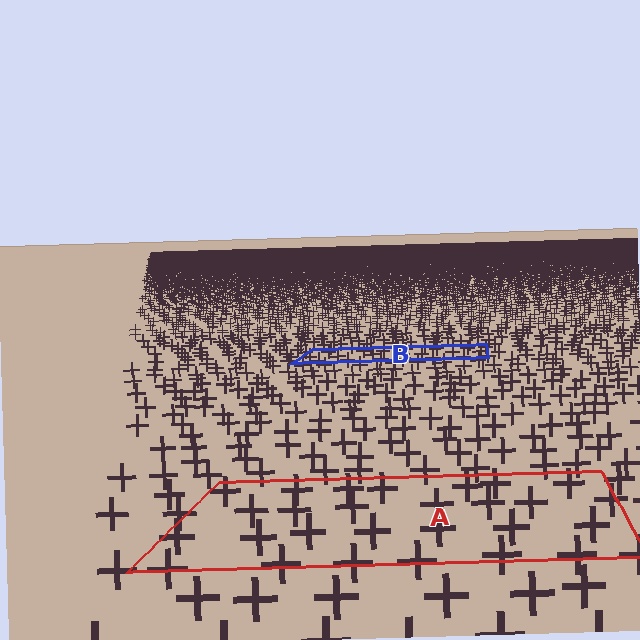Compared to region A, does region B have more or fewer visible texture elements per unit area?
Region B has more texture elements per unit area — they are packed more densely because it is farther away.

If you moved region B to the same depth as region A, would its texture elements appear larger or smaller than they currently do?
They would appear larger. At a closer depth, the same texture elements are projected at a bigger on-screen size.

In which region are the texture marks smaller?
The texture marks are smaller in region B, because it is farther away.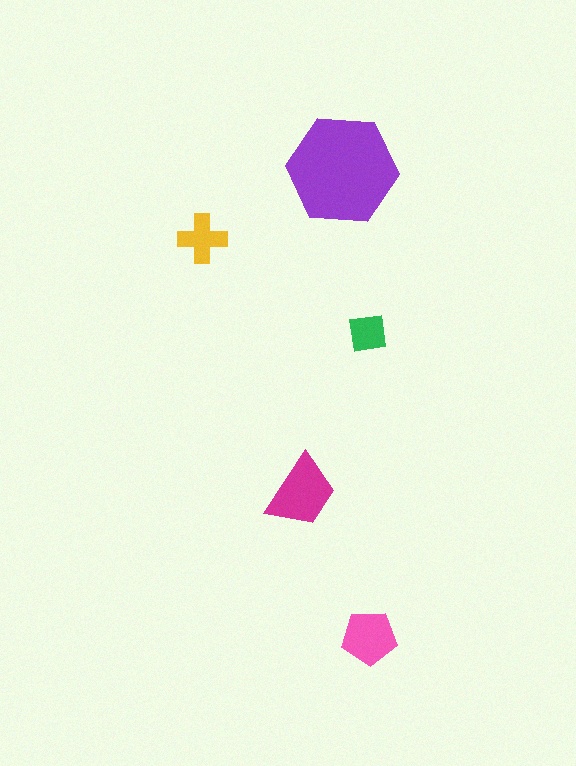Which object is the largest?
The purple hexagon.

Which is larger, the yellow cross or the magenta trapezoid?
The magenta trapezoid.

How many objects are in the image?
There are 5 objects in the image.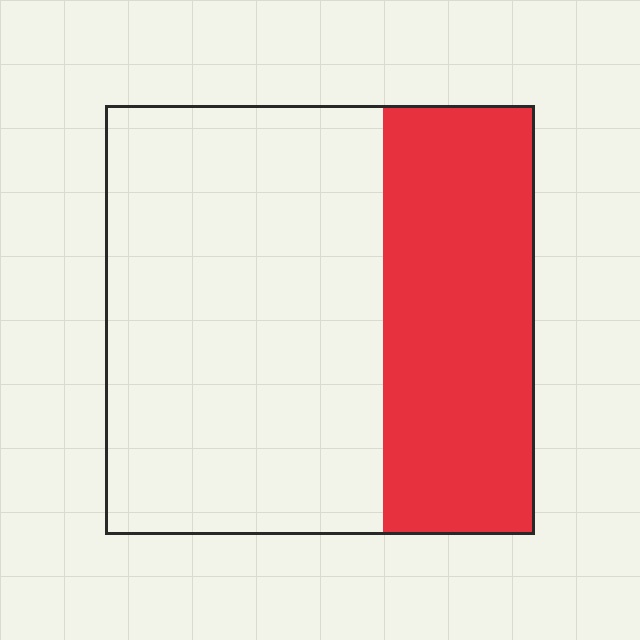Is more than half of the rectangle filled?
No.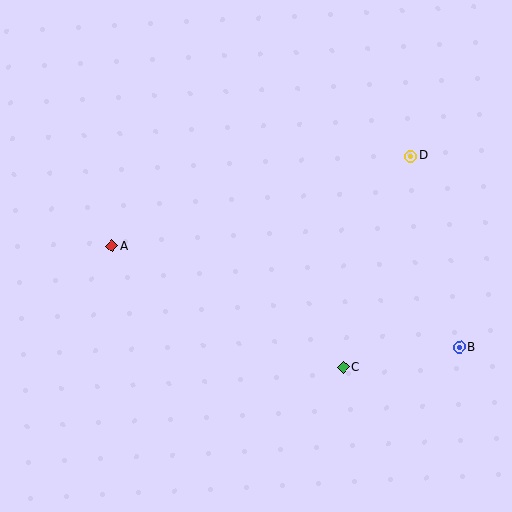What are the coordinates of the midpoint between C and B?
The midpoint between C and B is at (401, 357).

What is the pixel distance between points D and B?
The distance between D and B is 197 pixels.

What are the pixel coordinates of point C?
Point C is at (343, 368).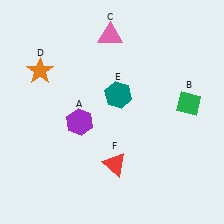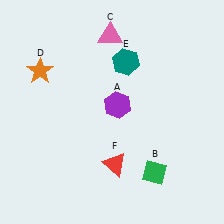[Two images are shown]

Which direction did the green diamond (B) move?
The green diamond (B) moved down.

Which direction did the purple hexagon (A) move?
The purple hexagon (A) moved right.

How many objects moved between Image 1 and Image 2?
3 objects moved between the two images.